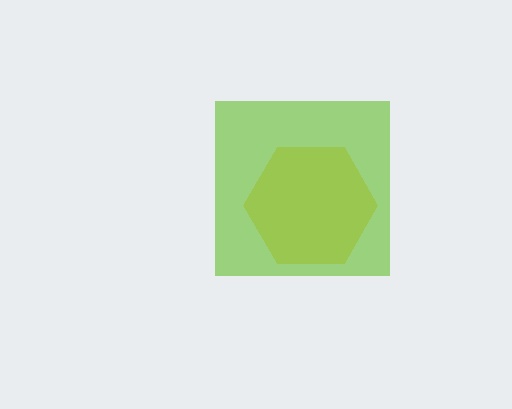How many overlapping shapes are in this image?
There are 2 overlapping shapes in the image.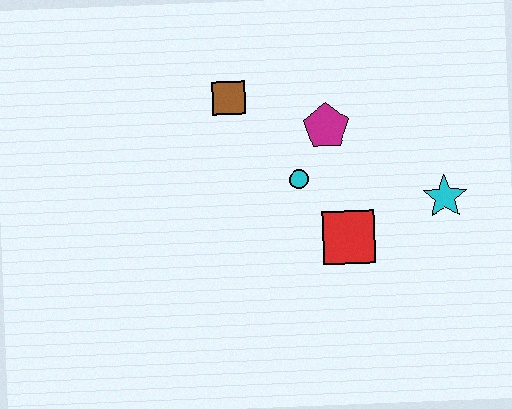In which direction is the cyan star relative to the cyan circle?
The cyan star is to the right of the cyan circle.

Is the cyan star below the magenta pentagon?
Yes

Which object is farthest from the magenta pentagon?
The cyan star is farthest from the magenta pentagon.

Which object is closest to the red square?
The cyan circle is closest to the red square.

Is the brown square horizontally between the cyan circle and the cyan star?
No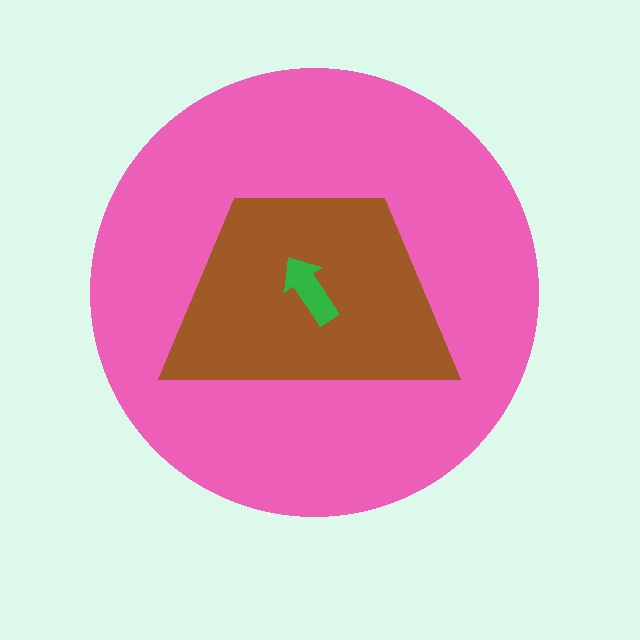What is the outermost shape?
The pink circle.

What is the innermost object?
The green arrow.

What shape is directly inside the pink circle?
The brown trapezoid.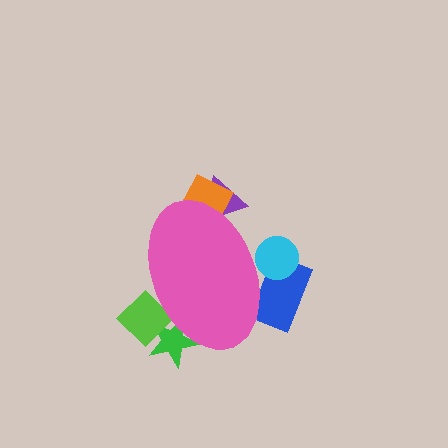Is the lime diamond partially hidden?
Yes, the lime diamond is partially hidden behind the pink ellipse.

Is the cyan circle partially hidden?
Yes, the cyan circle is partially hidden behind the pink ellipse.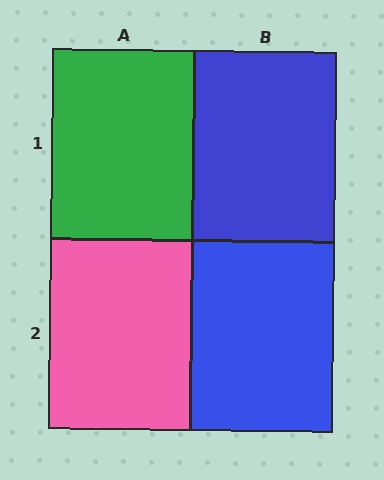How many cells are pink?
1 cell is pink.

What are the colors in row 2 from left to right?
Pink, blue.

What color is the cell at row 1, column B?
Blue.